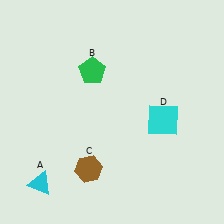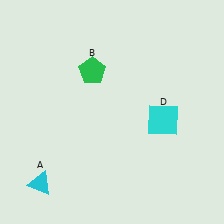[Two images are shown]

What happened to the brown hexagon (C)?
The brown hexagon (C) was removed in Image 2. It was in the bottom-left area of Image 1.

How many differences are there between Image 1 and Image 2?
There is 1 difference between the two images.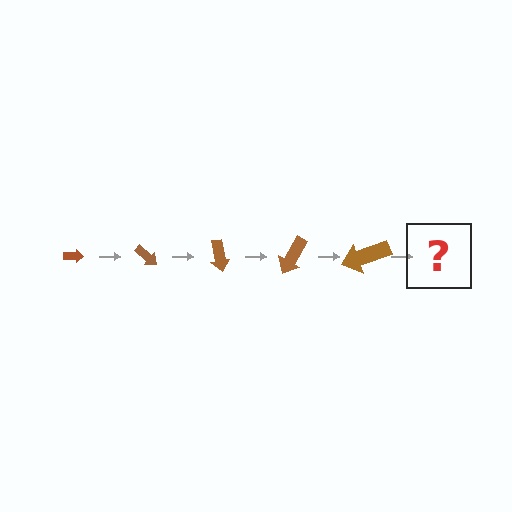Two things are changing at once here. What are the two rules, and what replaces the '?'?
The two rules are that the arrow grows larger each step and it rotates 40 degrees each step. The '?' should be an arrow, larger than the previous one and rotated 200 degrees from the start.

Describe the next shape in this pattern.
It should be an arrow, larger than the previous one and rotated 200 degrees from the start.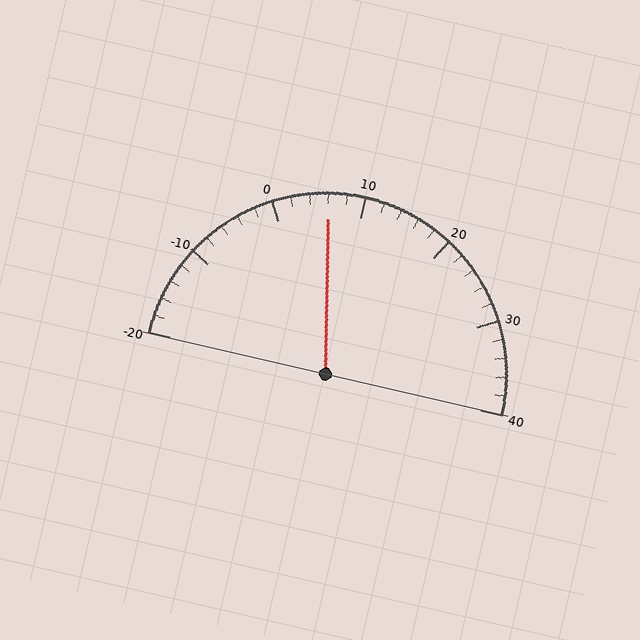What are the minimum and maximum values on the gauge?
The gauge ranges from -20 to 40.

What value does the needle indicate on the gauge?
The needle indicates approximately 6.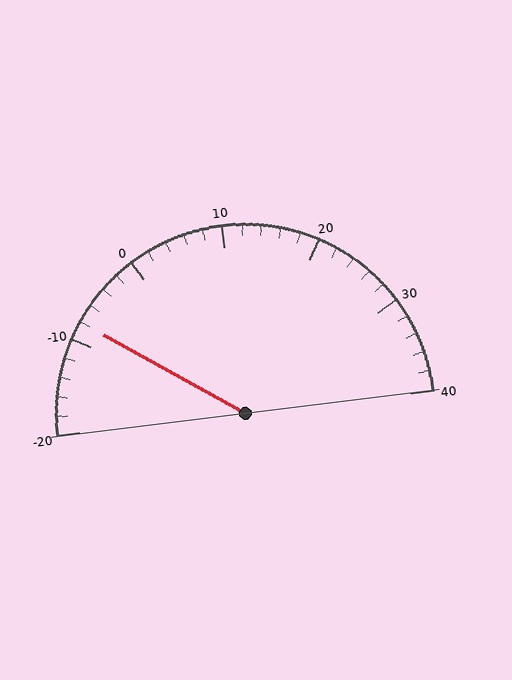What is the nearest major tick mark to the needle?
The nearest major tick mark is -10.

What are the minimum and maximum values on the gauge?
The gauge ranges from -20 to 40.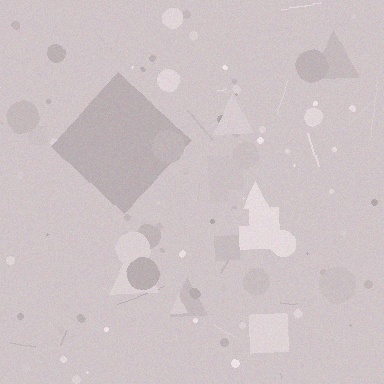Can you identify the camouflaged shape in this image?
The camouflaged shape is a diamond.